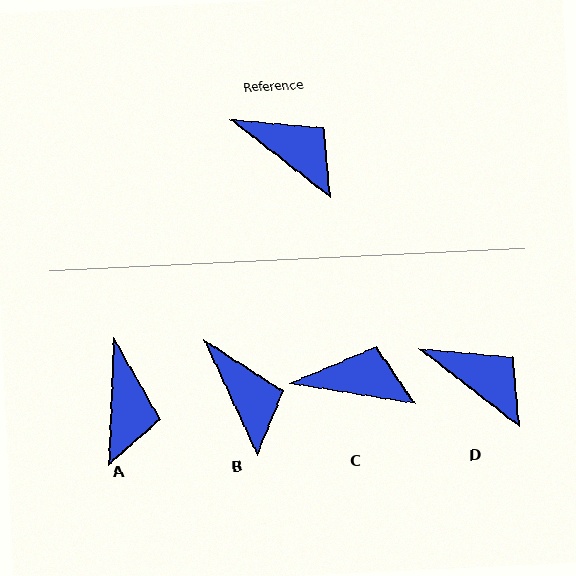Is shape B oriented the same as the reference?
No, it is off by about 28 degrees.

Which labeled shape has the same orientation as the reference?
D.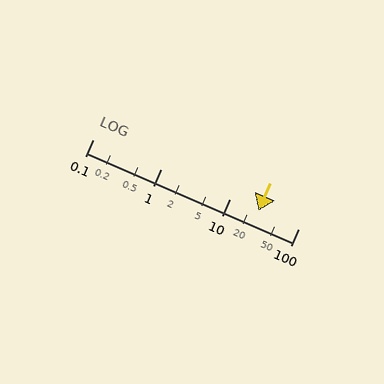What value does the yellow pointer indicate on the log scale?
The pointer indicates approximately 26.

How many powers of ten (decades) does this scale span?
The scale spans 3 decades, from 0.1 to 100.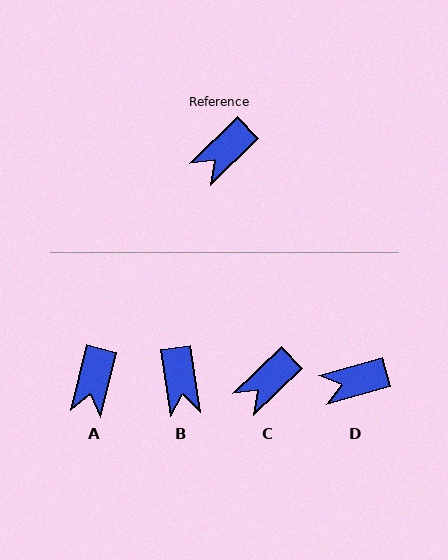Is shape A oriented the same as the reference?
No, it is off by about 32 degrees.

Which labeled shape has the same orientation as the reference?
C.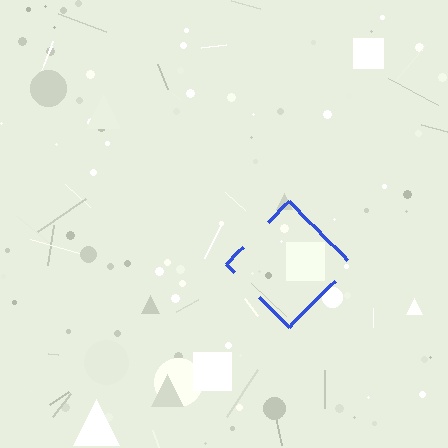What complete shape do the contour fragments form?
The contour fragments form a diamond.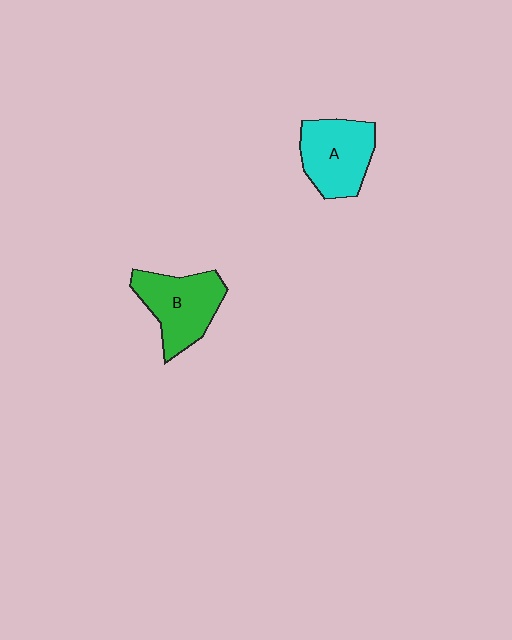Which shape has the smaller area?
Shape A (cyan).